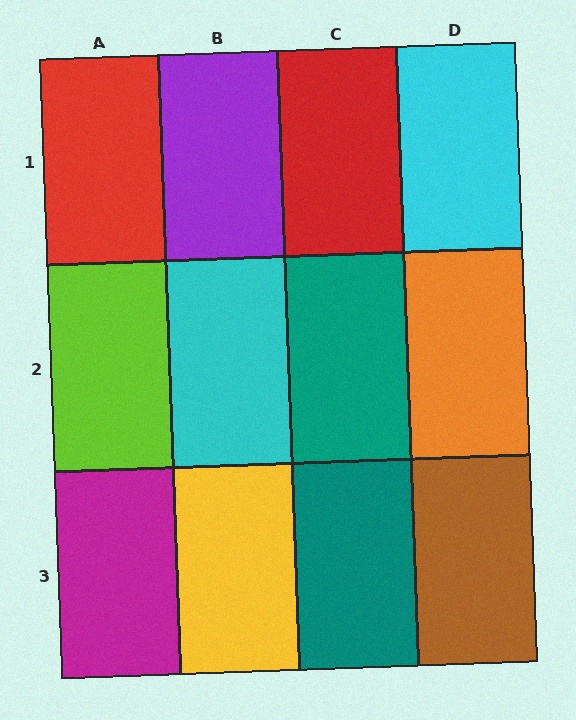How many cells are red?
2 cells are red.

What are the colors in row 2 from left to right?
Lime, cyan, teal, orange.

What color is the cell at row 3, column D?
Brown.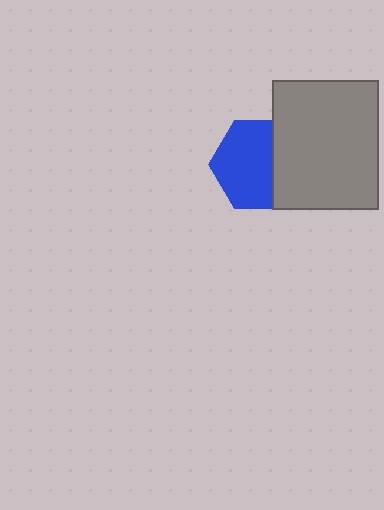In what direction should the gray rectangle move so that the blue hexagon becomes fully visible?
The gray rectangle should move right. That is the shortest direction to clear the overlap and leave the blue hexagon fully visible.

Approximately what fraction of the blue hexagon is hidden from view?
Roughly 35% of the blue hexagon is hidden behind the gray rectangle.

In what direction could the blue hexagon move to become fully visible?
The blue hexagon could move left. That would shift it out from behind the gray rectangle entirely.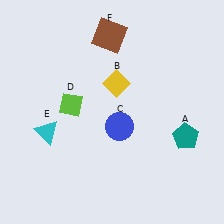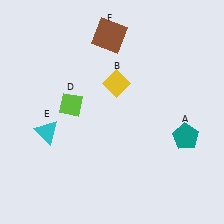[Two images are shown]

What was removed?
The blue circle (C) was removed in Image 2.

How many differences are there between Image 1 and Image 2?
There is 1 difference between the two images.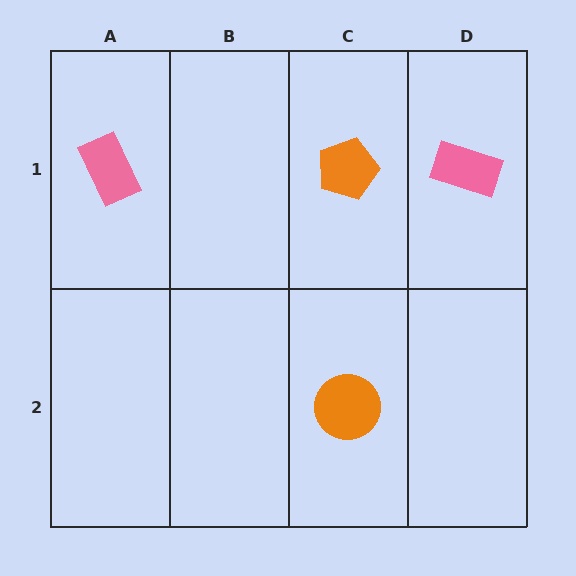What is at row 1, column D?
A pink rectangle.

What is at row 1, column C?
An orange pentagon.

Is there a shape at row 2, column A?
No, that cell is empty.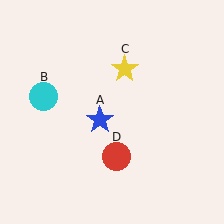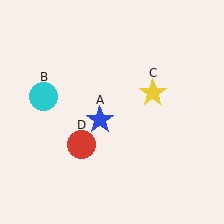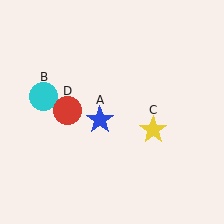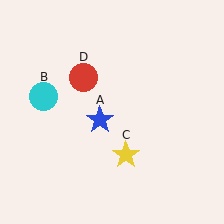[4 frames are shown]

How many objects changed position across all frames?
2 objects changed position: yellow star (object C), red circle (object D).